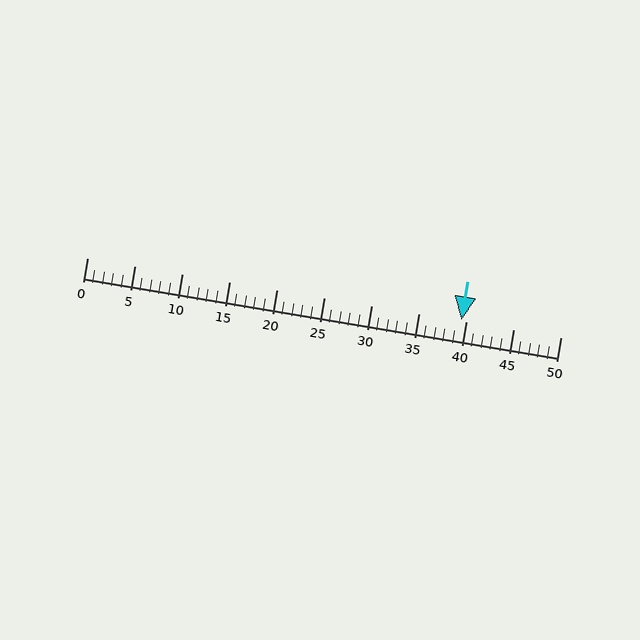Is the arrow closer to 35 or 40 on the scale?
The arrow is closer to 40.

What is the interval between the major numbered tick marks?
The major tick marks are spaced 5 units apart.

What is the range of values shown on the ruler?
The ruler shows values from 0 to 50.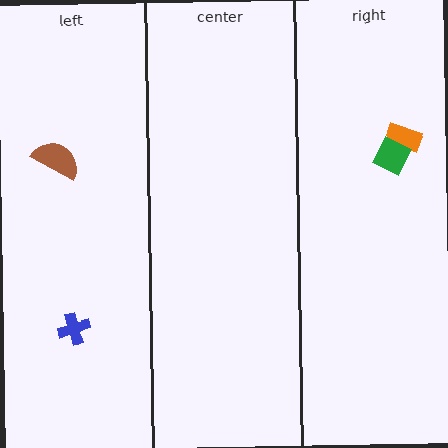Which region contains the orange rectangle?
The right region.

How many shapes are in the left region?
2.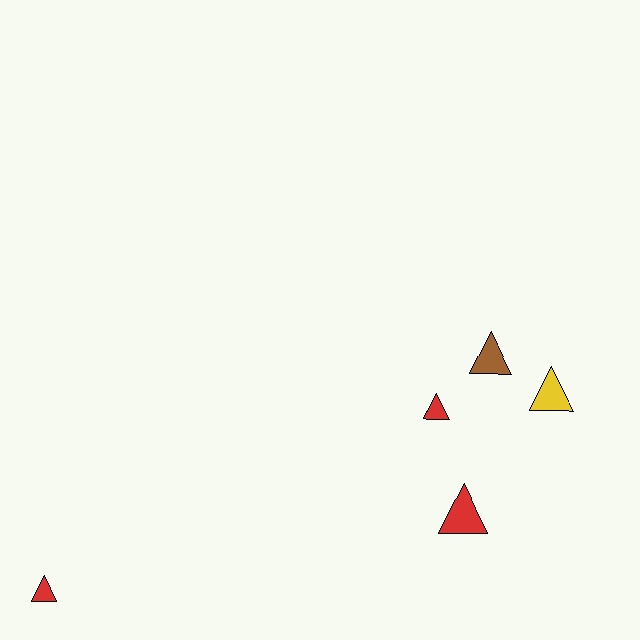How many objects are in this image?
There are 5 objects.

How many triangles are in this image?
There are 5 triangles.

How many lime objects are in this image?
There are no lime objects.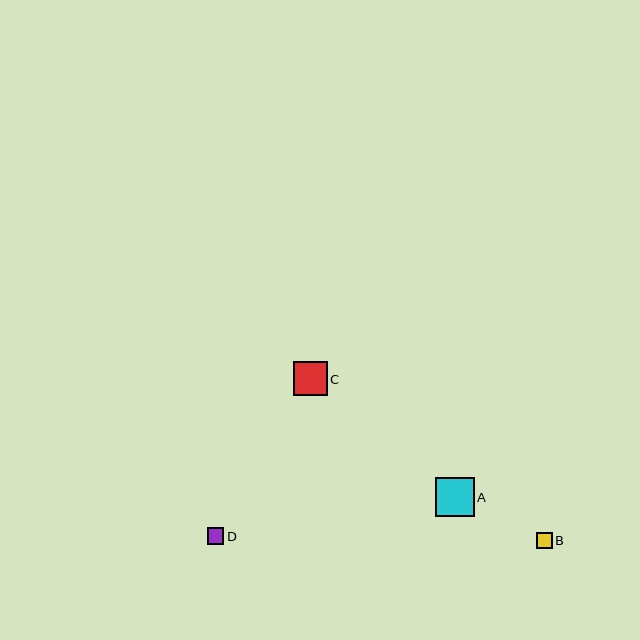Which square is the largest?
Square A is the largest with a size of approximately 39 pixels.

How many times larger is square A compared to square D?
Square A is approximately 2.3 times the size of square D.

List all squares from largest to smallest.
From largest to smallest: A, C, D, B.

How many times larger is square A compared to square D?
Square A is approximately 2.3 times the size of square D.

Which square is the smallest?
Square B is the smallest with a size of approximately 16 pixels.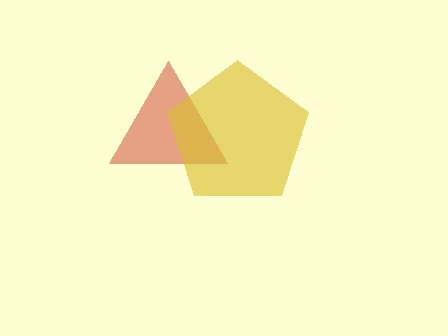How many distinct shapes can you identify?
There are 2 distinct shapes: a red triangle, a yellow pentagon.